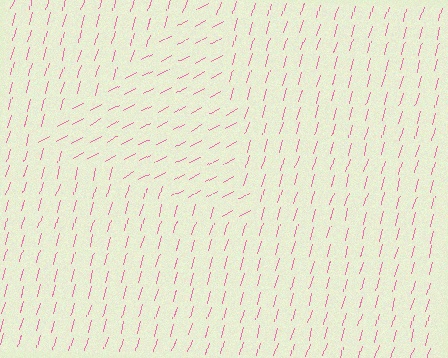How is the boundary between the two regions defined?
The boundary is defined purely by a change in line orientation (approximately 45 degrees difference). All lines are the same color and thickness.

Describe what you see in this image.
The image is filled with small pink line segments. A triangle region in the image has lines oriented differently from the surrounding lines, creating a visible texture boundary.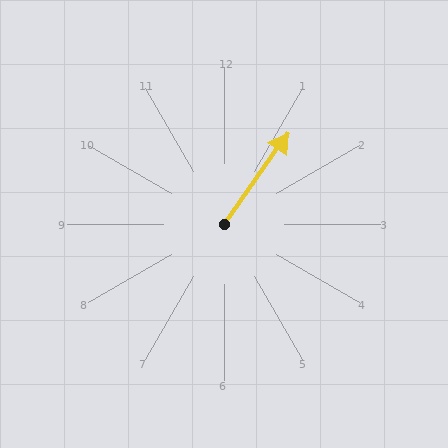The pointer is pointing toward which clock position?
Roughly 1 o'clock.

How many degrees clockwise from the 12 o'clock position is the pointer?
Approximately 35 degrees.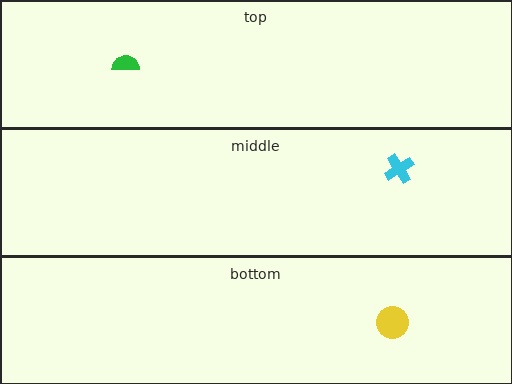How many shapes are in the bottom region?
1.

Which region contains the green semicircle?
The top region.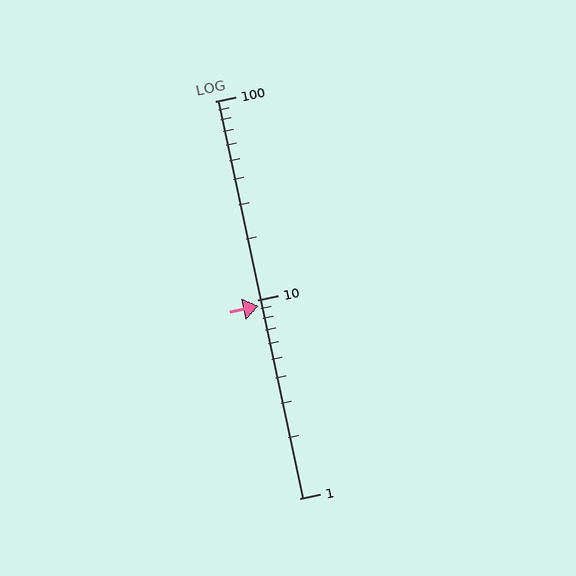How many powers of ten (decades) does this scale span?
The scale spans 2 decades, from 1 to 100.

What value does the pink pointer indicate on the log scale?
The pointer indicates approximately 9.3.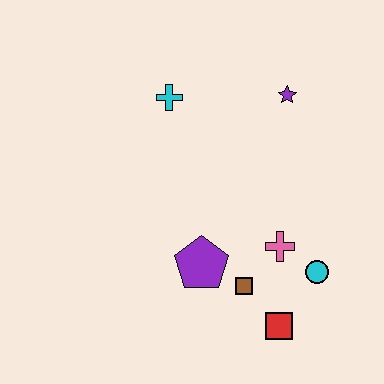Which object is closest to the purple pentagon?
The brown square is closest to the purple pentagon.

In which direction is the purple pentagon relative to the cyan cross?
The purple pentagon is below the cyan cross.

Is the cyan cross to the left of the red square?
Yes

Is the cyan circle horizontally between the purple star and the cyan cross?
No